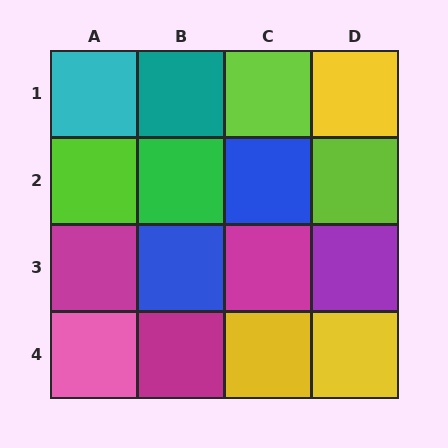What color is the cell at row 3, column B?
Blue.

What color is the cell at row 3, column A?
Magenta.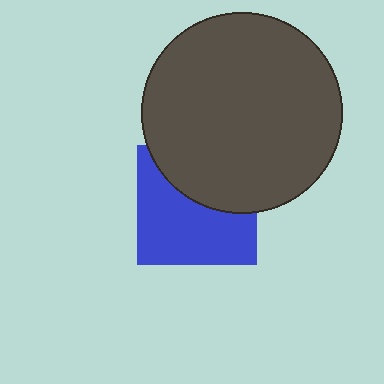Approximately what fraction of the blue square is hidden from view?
Roughly 40% of the blue square is hidden behind the dark gray circle.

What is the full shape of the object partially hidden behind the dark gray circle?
The partially hidden object is a blue square.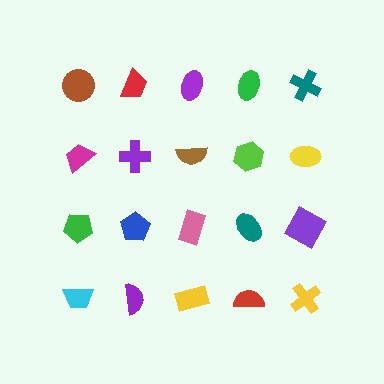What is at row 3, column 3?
A pink rectangle.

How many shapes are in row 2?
5 shapes.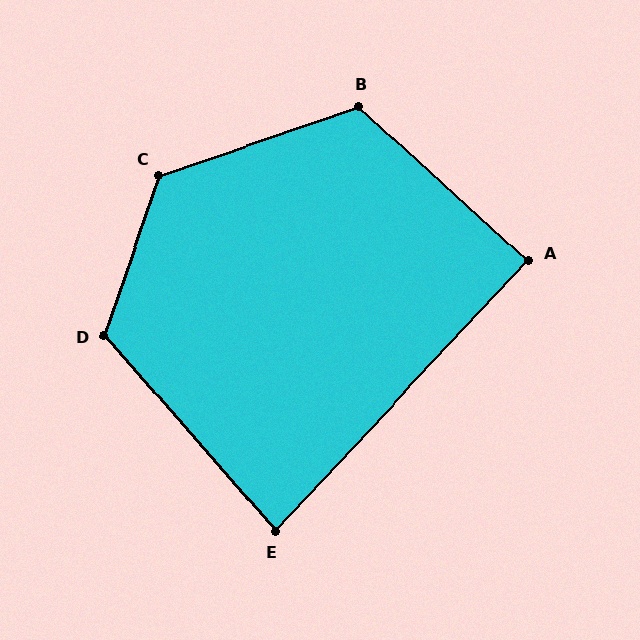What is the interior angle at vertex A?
Approximately 89 degrees (approximately right).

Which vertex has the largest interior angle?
C, at approximately 128 degrees.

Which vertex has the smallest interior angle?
E, at approximately 84 degrees.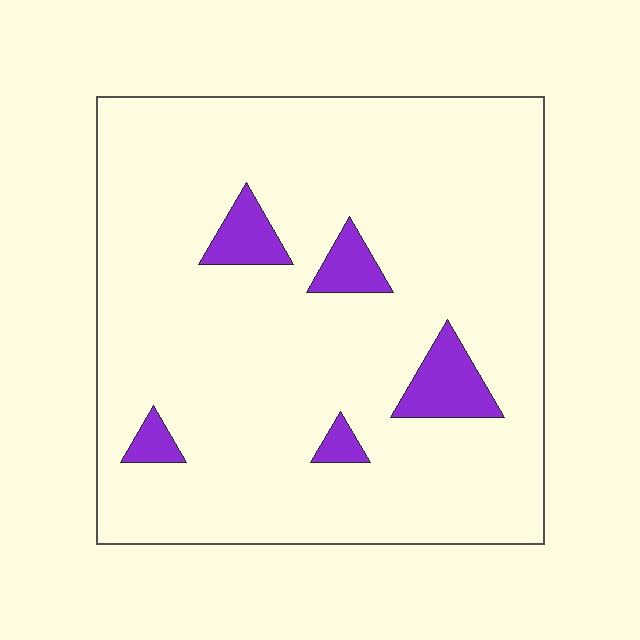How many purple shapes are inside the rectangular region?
5.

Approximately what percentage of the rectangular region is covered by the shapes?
Approximately 10%.